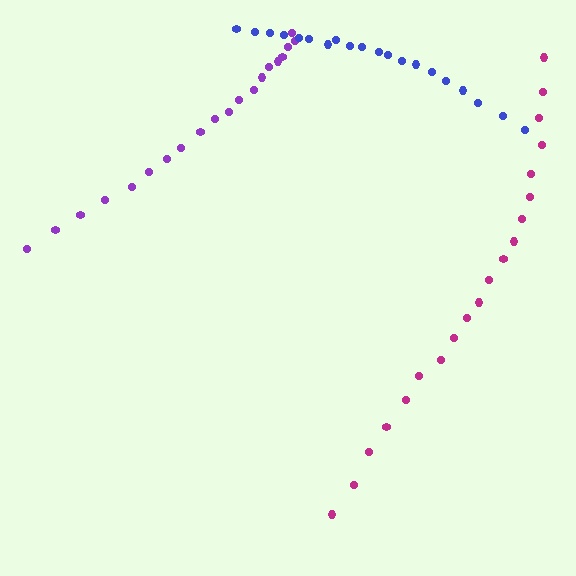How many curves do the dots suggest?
There are 3 distinct paths.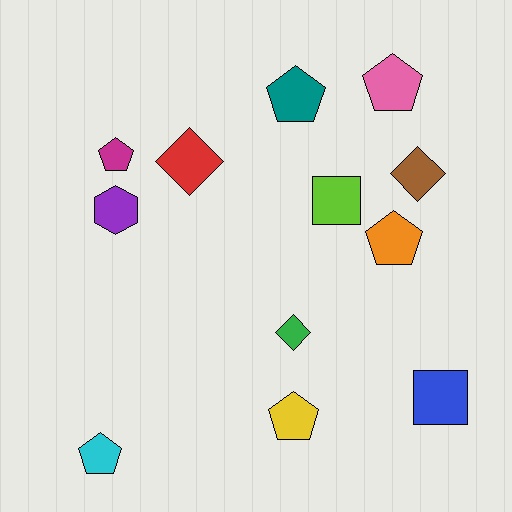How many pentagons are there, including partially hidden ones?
There are 6 pentagons.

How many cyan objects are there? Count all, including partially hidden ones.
There is 1 cyan object.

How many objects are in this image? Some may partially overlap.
There are 12 objects.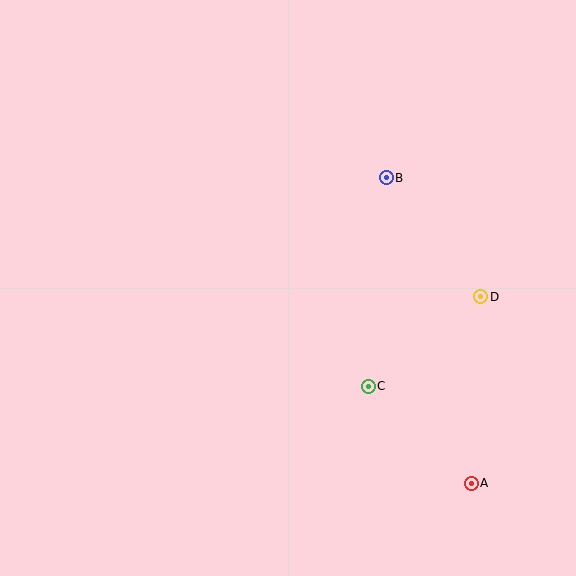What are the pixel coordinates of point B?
Point B is at (386, 178).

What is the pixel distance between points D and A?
The distance between D and A is 187 pixels.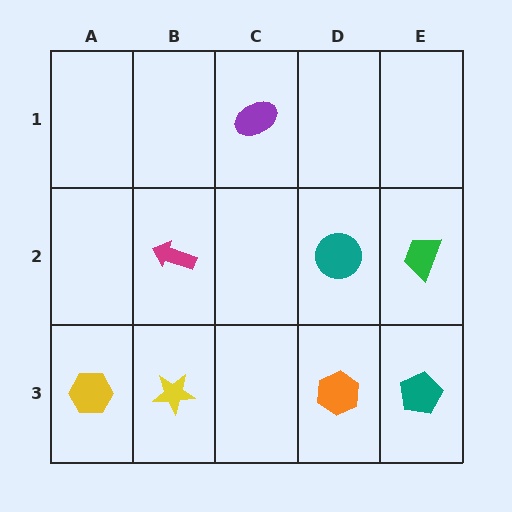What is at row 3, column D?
An orange hexagon.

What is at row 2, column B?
A magenta arrow.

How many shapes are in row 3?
4 shapes.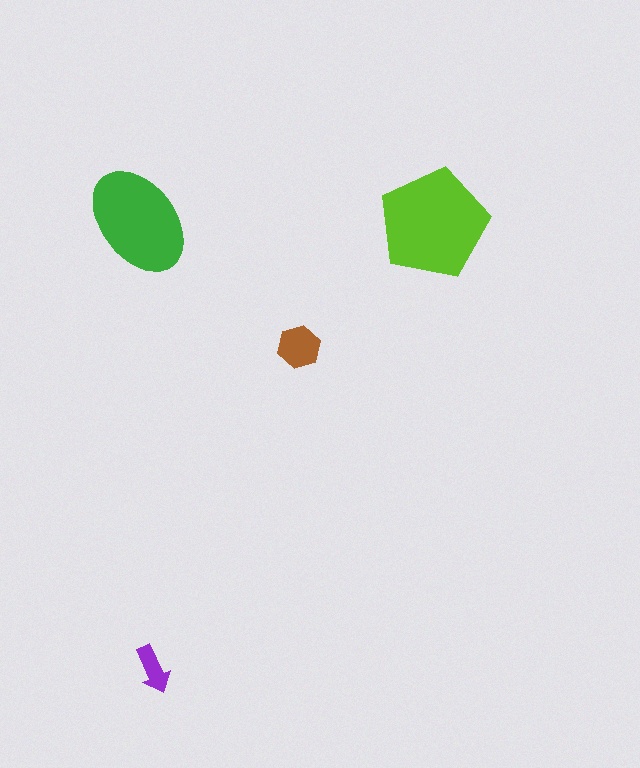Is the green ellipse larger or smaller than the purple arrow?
Larger.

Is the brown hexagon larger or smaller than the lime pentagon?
Smaller.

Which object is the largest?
The lime pentagon.